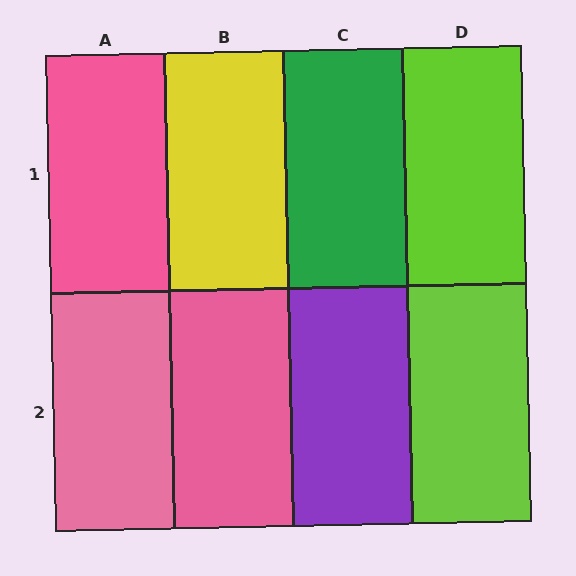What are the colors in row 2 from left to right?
Pink, pink, purple, lime.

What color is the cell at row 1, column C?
Green.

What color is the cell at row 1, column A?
Pink.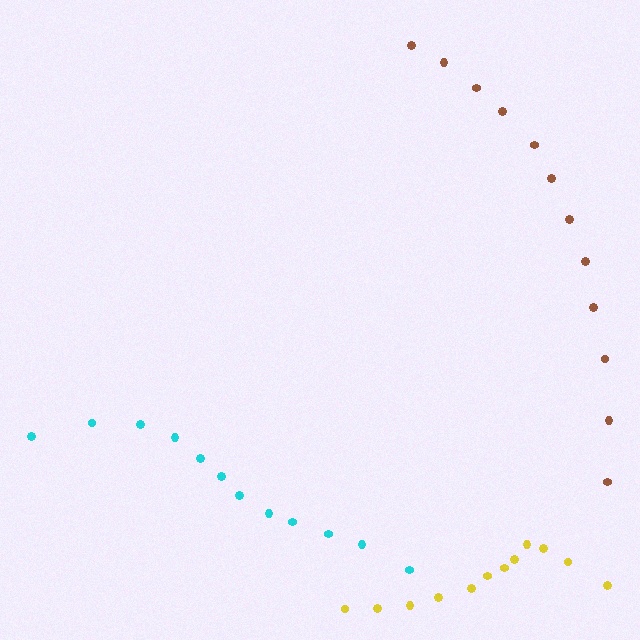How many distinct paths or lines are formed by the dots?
There are 3 distinct paths.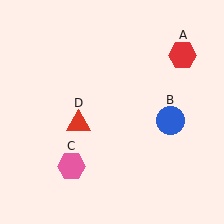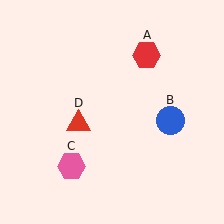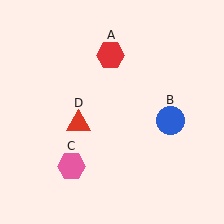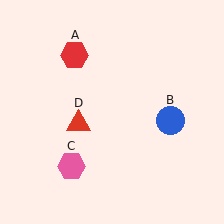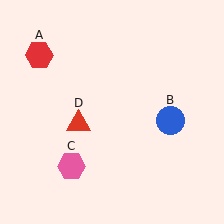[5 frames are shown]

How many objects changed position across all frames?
1 object changed position: red hexagon (object A).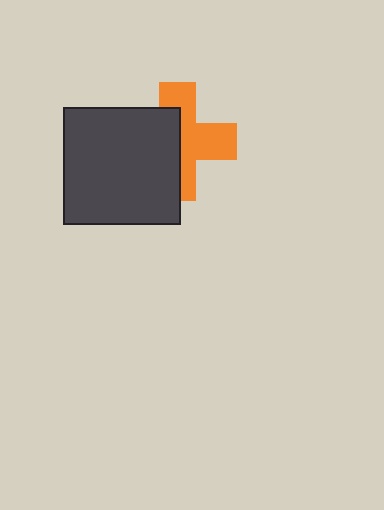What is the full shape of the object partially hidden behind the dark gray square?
The partially hidden object is an orange cross.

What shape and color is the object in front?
The object in front is a dark gray square.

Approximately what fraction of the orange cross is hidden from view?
Roughly 49% of the orange cross is hidden behind the dark gray square.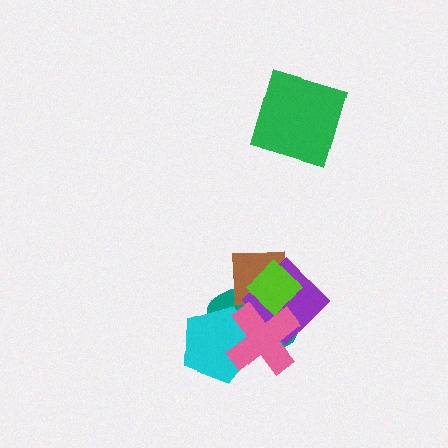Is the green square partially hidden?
No, no other shape covers it.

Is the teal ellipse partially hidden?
Yes, it is partially covered by another shape.